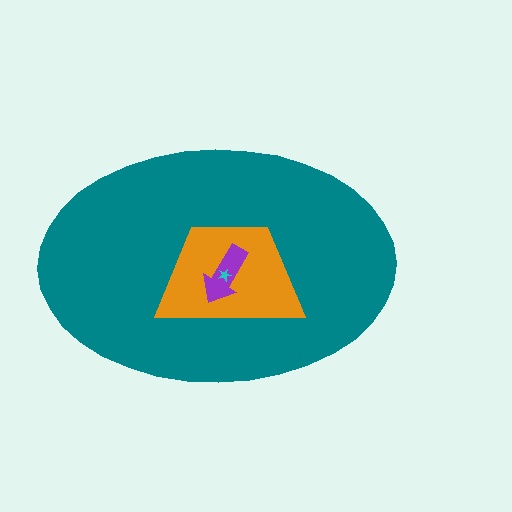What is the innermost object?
The cyan star.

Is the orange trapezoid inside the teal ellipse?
Yes.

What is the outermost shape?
The teal ellipse.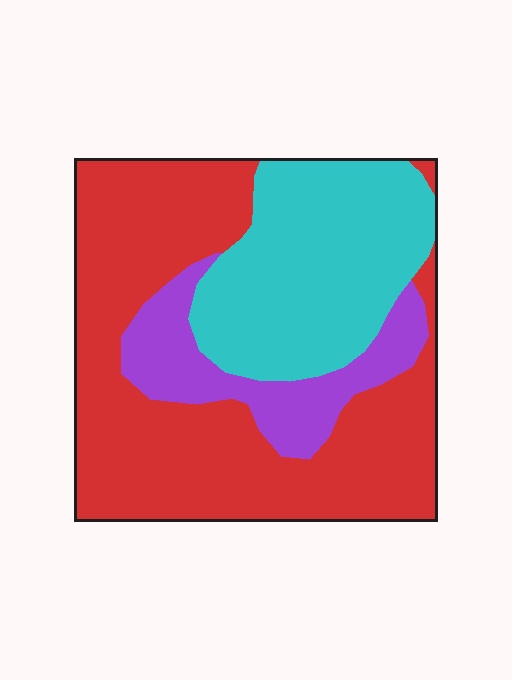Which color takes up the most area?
Red, at roughly 55%.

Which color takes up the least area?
Purple, at roughly 15%.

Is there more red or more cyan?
Red.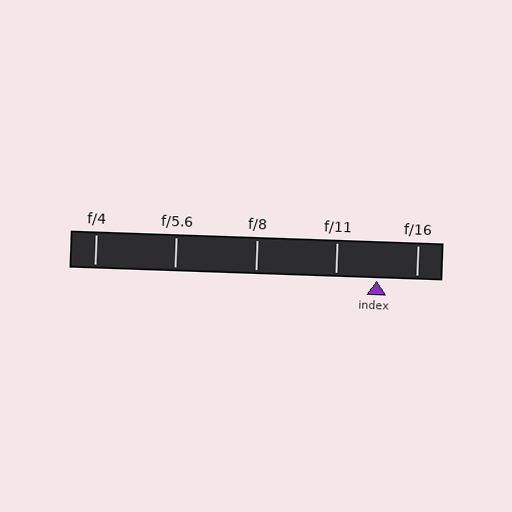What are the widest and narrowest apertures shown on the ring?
The widest aperture shown is f/4 and the narrowest is f/16.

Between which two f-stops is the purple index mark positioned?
The index mark is between f/11 and f/16.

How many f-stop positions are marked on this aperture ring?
There are 5 f-stop positions marked.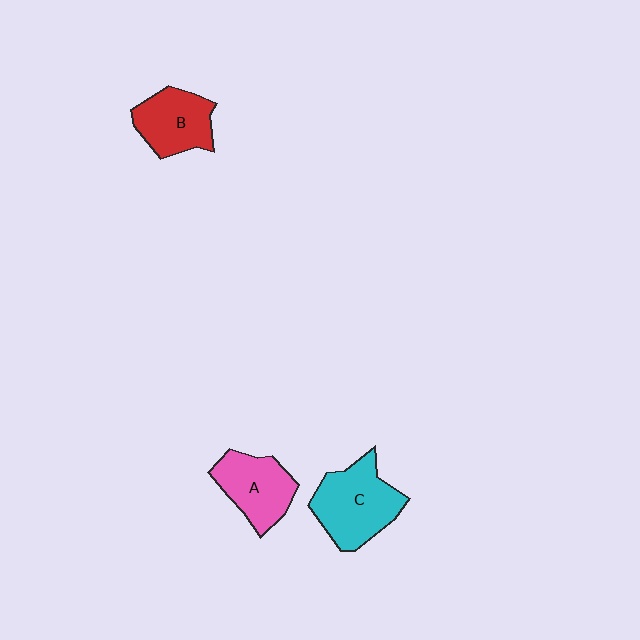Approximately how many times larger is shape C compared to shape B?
Approximately 1.3 times.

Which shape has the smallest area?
Shape B (red).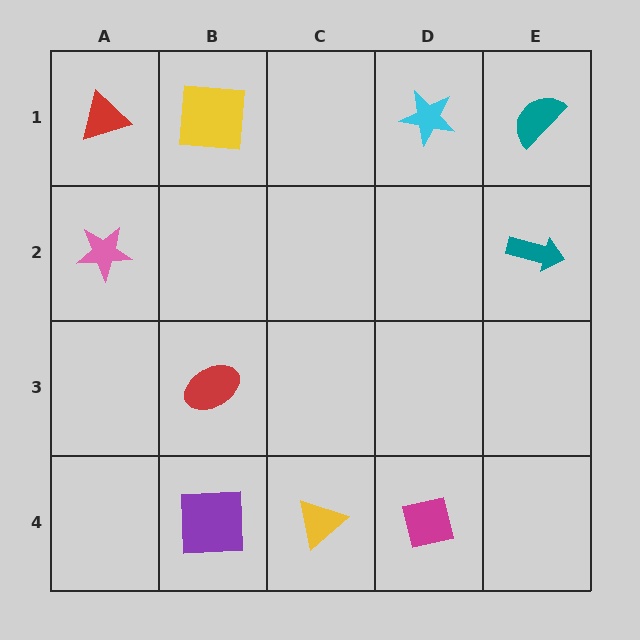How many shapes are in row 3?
1 shape.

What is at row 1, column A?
A red triangle.